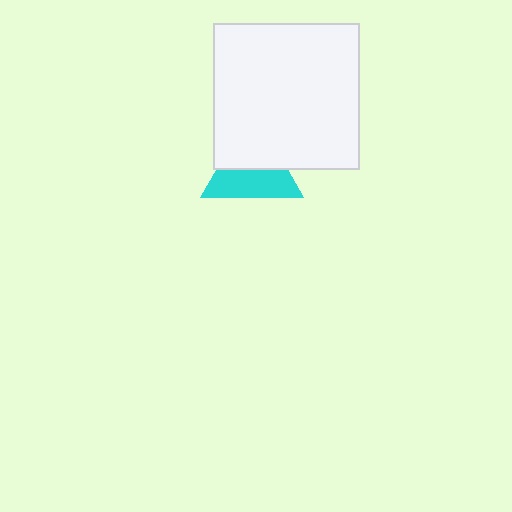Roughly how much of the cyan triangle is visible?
About half of it is visible (roughly 53%).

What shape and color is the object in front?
The object in front is a white square.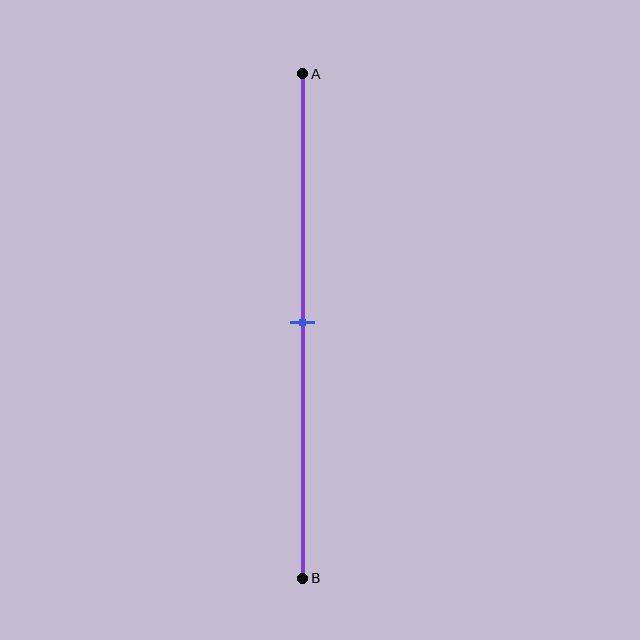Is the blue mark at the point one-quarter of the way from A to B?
No, the mark is at about 50% from A, not at the 25% one-quarter point.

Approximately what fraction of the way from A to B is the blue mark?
The blue mark is approximately 50% of the way from A to B.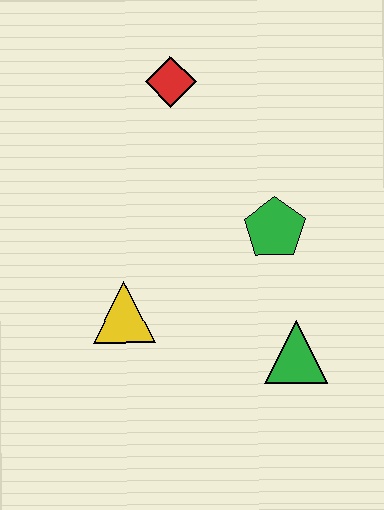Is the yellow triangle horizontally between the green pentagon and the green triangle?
No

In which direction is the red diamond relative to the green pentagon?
The red diamond is above the green pentagon.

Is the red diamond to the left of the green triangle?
Yes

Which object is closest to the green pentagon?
The green triangle is closest to the green pentagon.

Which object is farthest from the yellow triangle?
The red diamond is farthest from the yellow triangle.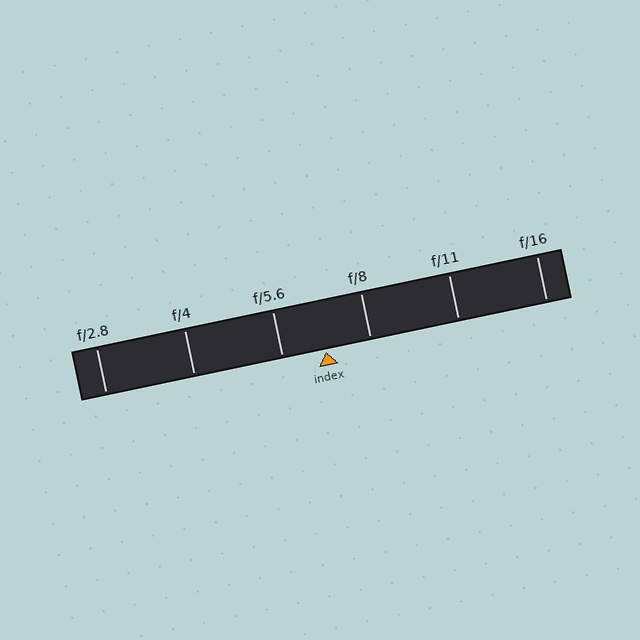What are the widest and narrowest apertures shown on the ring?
The widest aperture shown is f/2.8 and the narrowest is f/16.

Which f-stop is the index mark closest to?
The index mark is closest to f/5.6.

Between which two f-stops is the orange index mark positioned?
The index mark is between f/5.6 and f/8.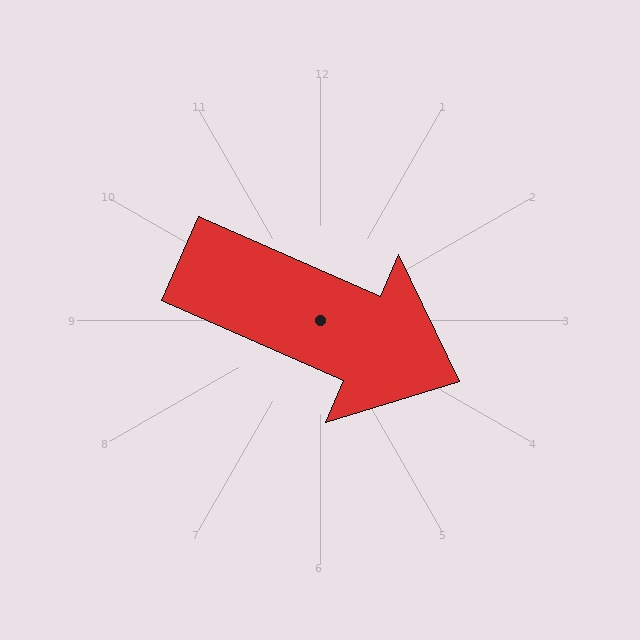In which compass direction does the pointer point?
Southeast.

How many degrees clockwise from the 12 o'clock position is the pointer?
Approximately 114 degrees.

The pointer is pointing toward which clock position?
Roughly 4 o'clock.